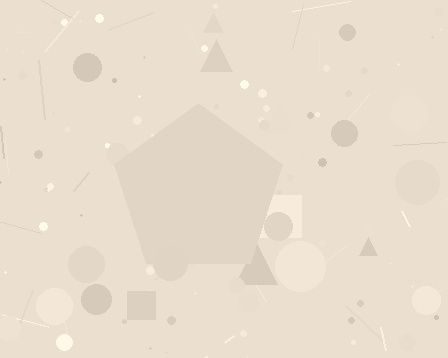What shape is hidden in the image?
A pentagon is hidden in the image.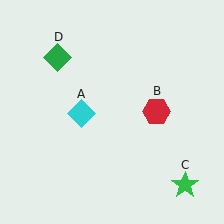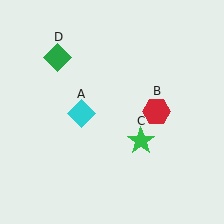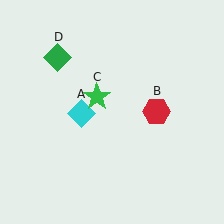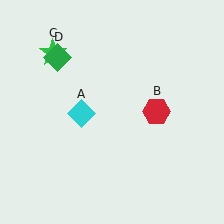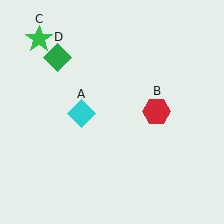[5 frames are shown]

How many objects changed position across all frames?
1 object changed position: green star (object C).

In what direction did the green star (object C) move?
The green star (object C) moved up and to the left.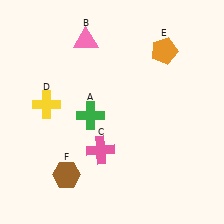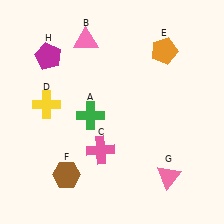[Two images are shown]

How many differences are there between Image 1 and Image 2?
There are 2 differences between the two images.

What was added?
A pink triangle (G), a magenta pentagon (H) were added in Image 2.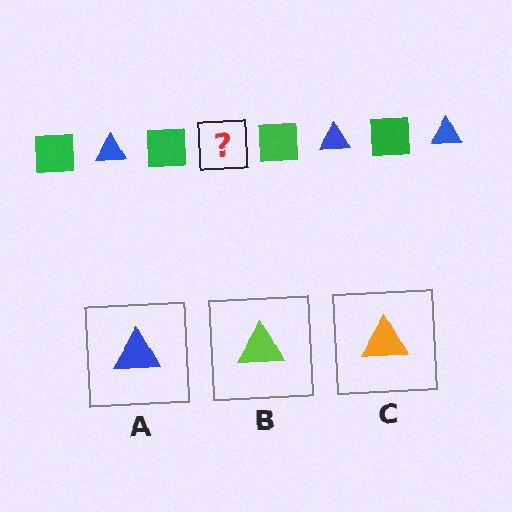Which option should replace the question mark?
Option A.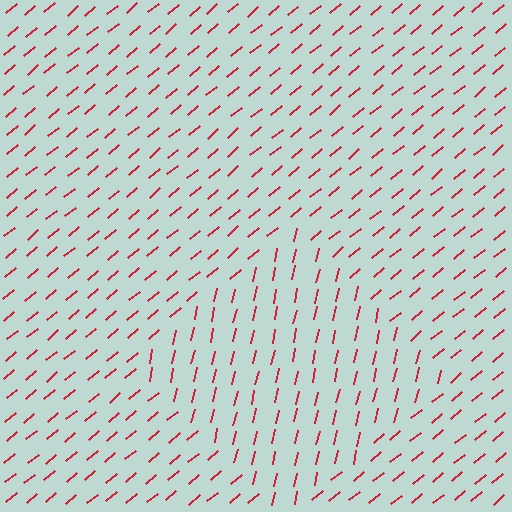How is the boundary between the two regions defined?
The boundary is defined purely by a change in line orientation (approximately 38 degrees difference). All lines are the same color and thickness.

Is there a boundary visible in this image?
Yes, there is a texture boundary formed by a change in line orientation.